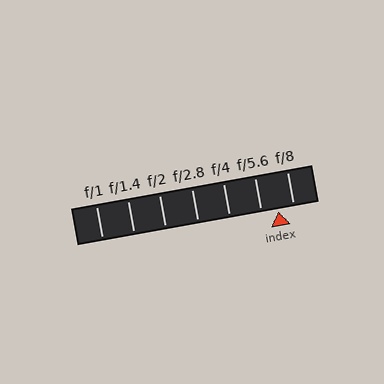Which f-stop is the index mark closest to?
The index mark is closest to f/8.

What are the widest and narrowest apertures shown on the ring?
The widest aperture shown is f/1 and the narrowest is f/8.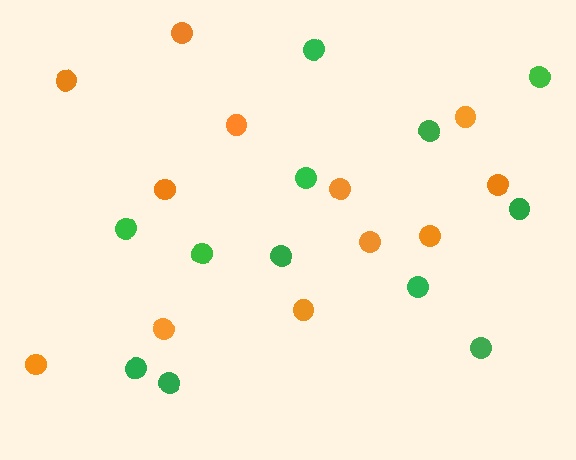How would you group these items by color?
There are 2 groups: one group of green circles (12) and one group of orange circles (12).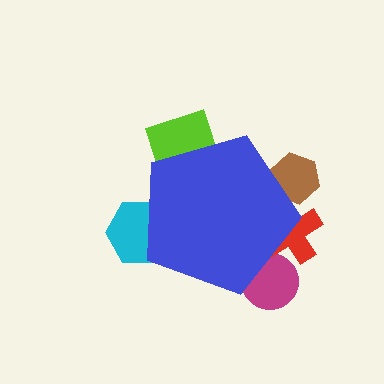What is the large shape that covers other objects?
A blue pentagon.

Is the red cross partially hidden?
Yes, the red cross is partially hidden behind the blue pentagon.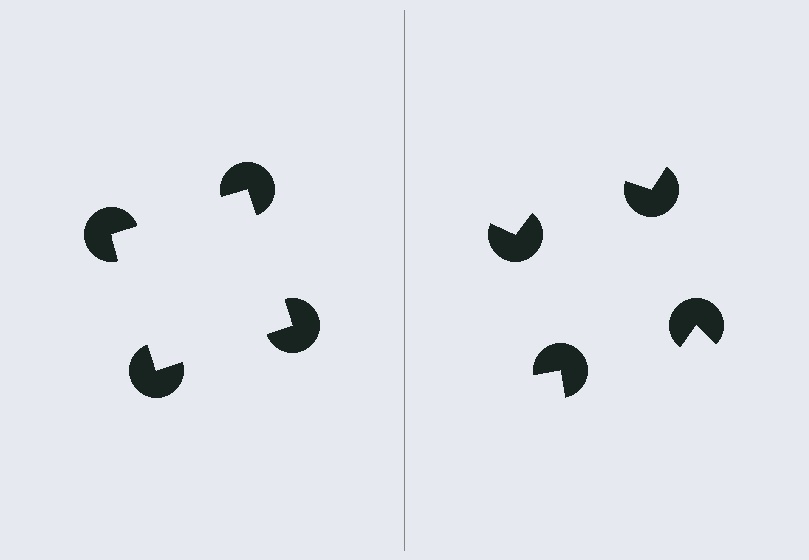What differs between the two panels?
The pac-man discs are positioned identically on both sides; only the wedge orientations differ. On the left they align to a square; on the right they are misaligned.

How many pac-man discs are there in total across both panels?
8 — 4 on each side.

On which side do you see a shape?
An illusory square appears on the left side. On the right side the wedge cuts are rotated, so no coherent shape forms.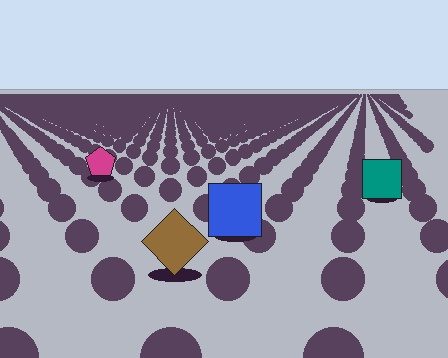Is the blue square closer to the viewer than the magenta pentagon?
Yes. The blue square is closer — you can tell from the texture gradient: the ground texture is coarser near it.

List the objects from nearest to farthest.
From nearest to farthest: the brown diamond, the blue square, the teal square, the magenta pentagon.